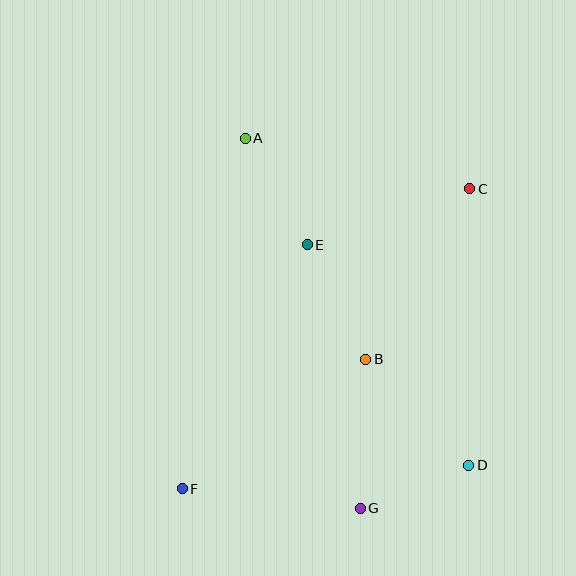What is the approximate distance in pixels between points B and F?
The distance between B and F is approximately 225 pixels.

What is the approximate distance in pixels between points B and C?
The distance between B and C is approximately 200 pixels.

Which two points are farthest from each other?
Points C and F are farthest from each other.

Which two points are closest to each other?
Points D and G are closest to each other.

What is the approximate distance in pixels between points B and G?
The distance between B and G is approximately 149 pixels.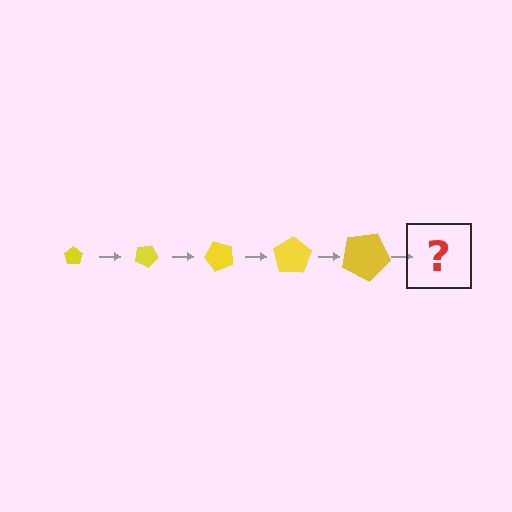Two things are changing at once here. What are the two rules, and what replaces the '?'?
The two rules are that the pentagon grows larger each step and it rotates 25 degrees each step. The '?' should be a pentagon, larger than the previous one and rotated 125 degrees from the start.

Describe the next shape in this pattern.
It should be a pentagon, larger than the previous one and rotated 125 degrees from the start.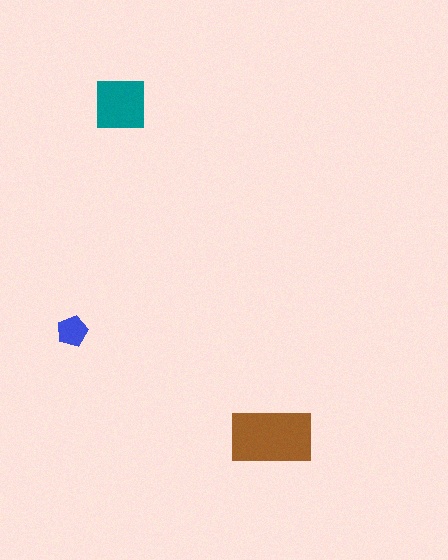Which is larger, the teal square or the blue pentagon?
The teal square.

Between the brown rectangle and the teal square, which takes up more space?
The brown rectangle.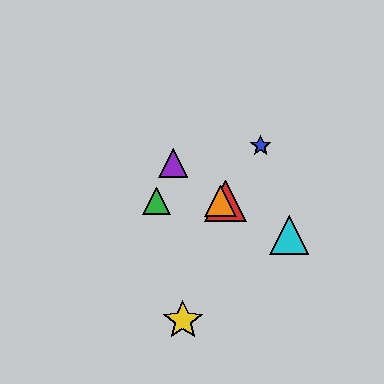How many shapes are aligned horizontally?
3 shapes (the red triangle, the green triangle, the orange triangle) are aligned horizontally.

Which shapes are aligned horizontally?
The red triangle, the green triangle, the orange triangle are aligned horizontally.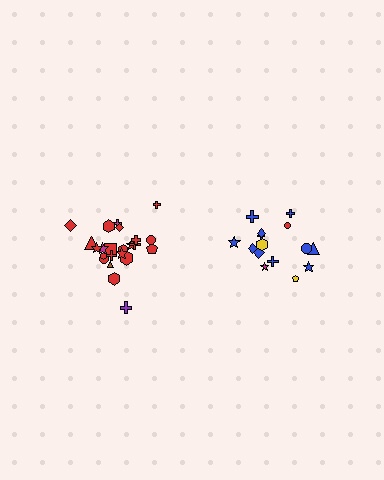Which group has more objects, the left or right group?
The left group.